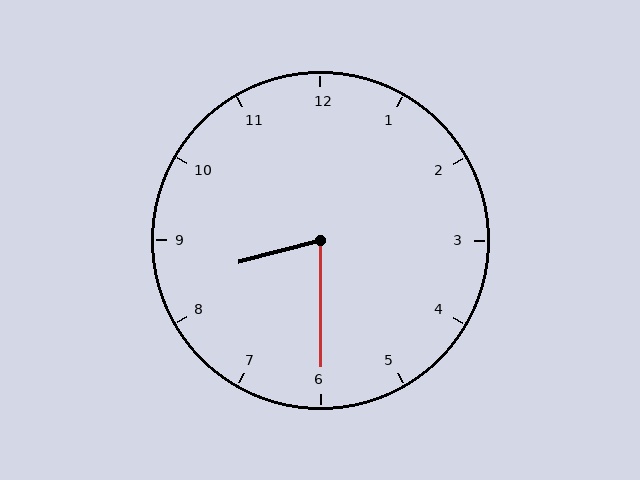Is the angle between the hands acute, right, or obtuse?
It is acute.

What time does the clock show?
8:30.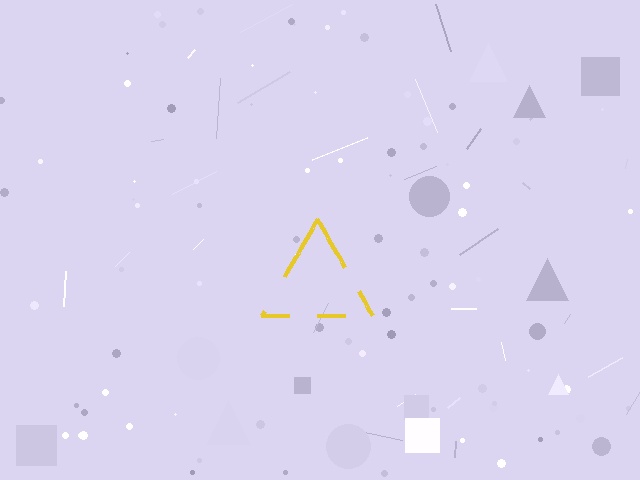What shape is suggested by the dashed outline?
The dashed outline suggests a triangle.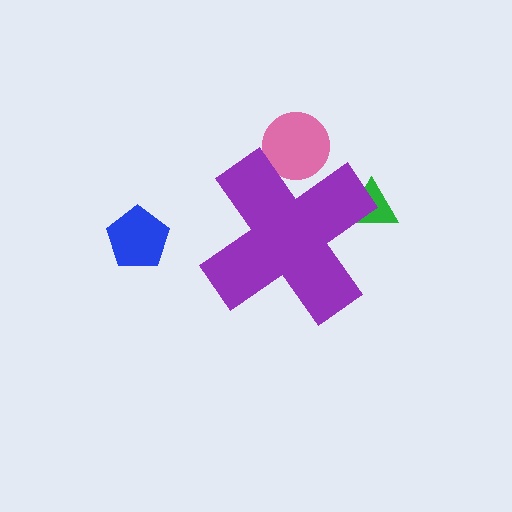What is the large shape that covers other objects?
A purple cross.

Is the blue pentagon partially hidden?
No, the blue pentagon is fully visible.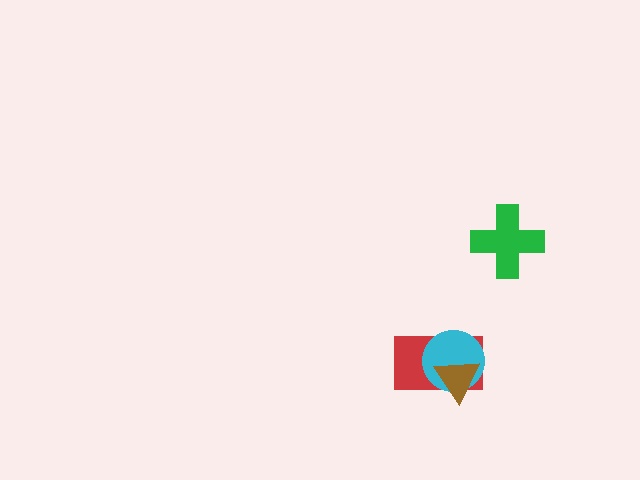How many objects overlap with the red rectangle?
2 objects overlap with the red rectangle.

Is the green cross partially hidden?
No, no other shape covers it.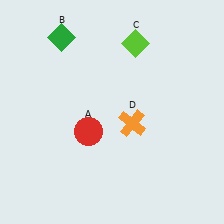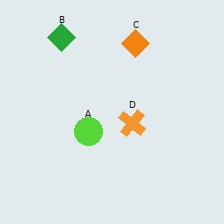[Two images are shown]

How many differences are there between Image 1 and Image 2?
There are 2 differences between the two images.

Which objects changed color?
A changed from red to lime. C changed from lime to orange.